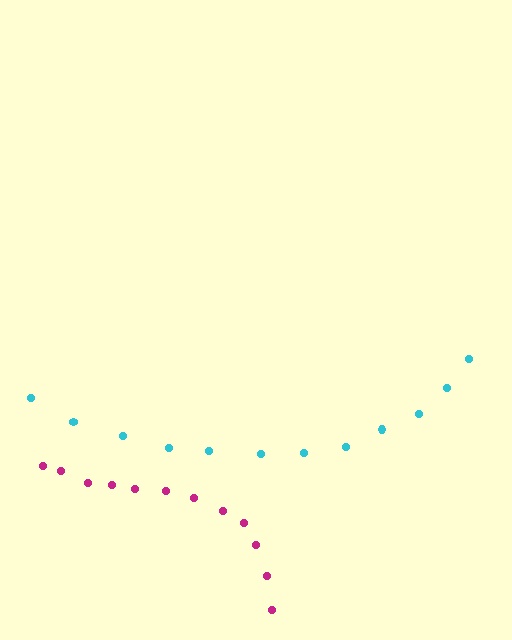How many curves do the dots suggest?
There are 2 distinct paths.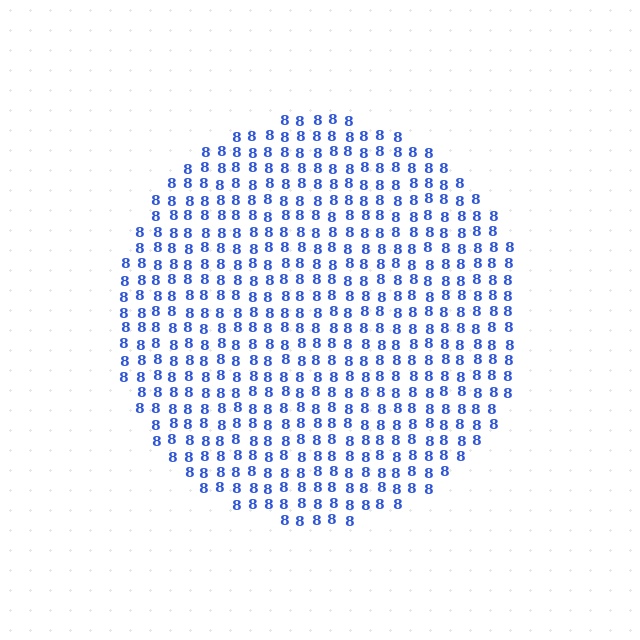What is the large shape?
The large shape is a circle.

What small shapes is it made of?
It is made of small digit 8's.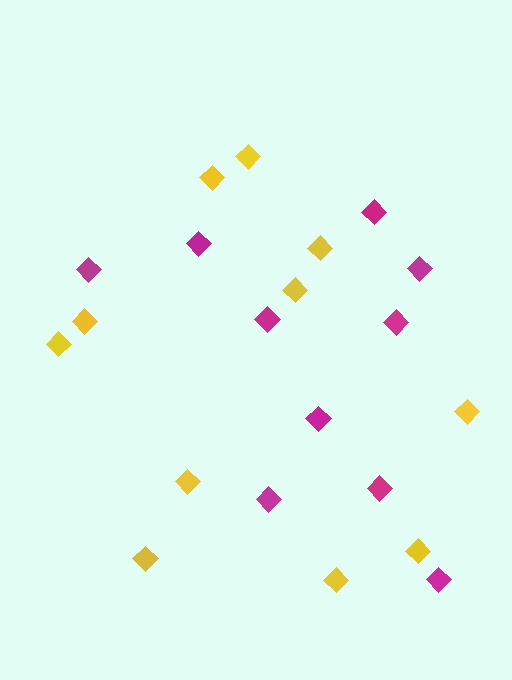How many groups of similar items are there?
There are 2 groups: one group of yellow diamonds (11) and one group of magenta diamonds (10).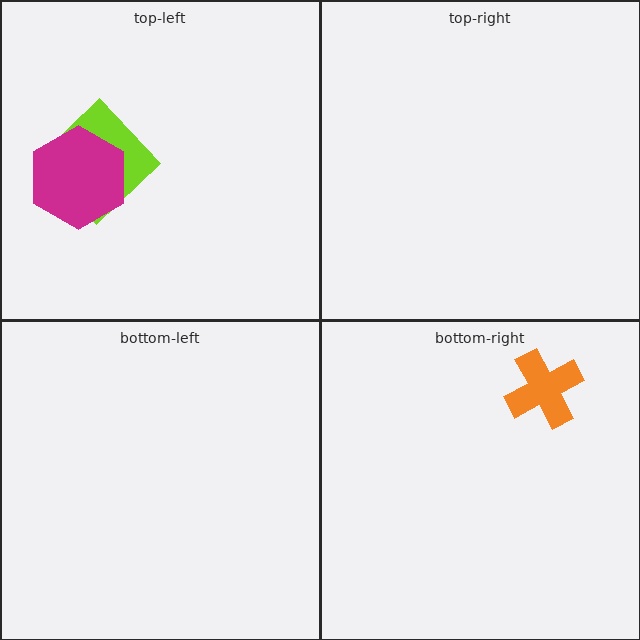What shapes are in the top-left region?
The lime diamond, the magenta hexagon.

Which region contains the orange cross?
The bottom-right region.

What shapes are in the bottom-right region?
The orange cross.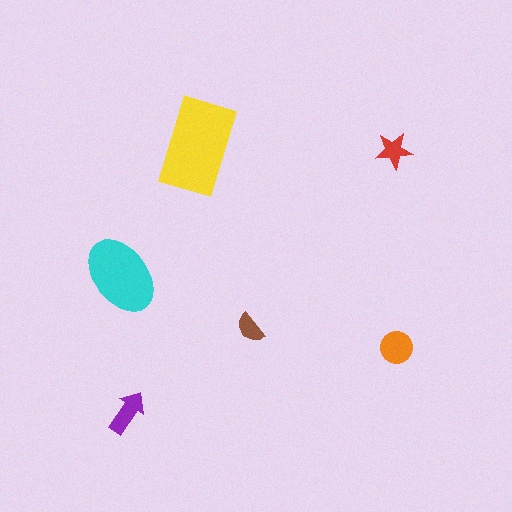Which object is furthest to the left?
The cyan ellipse is leftmost.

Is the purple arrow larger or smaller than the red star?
Larger.